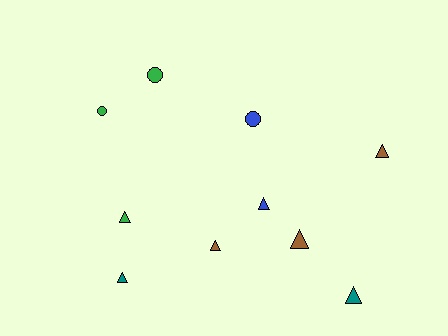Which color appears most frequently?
Brown, with 3 objects.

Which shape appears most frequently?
Triangle, with 7 objects.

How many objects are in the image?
There are 10 objects.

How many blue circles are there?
There is 1 blue circle.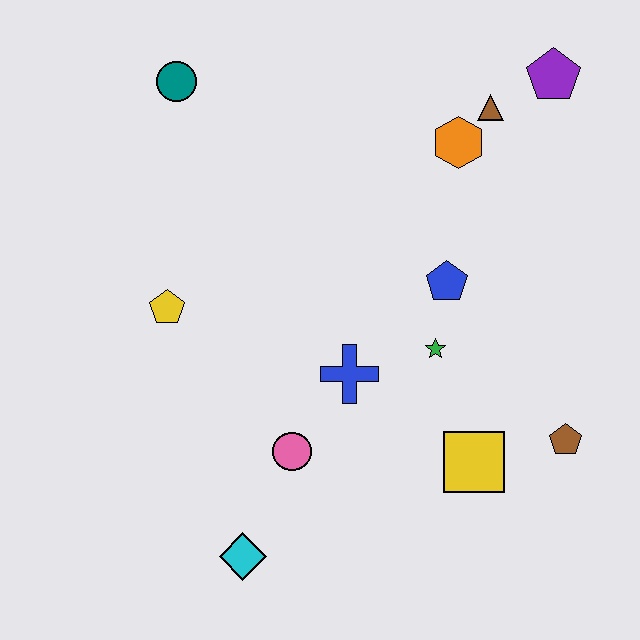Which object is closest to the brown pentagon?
The yellow square is closest to the brown pentagon.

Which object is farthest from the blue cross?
The purple pentagon is farthest from the blue cross.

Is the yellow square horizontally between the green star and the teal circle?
No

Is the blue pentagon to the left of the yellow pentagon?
No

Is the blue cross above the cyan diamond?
Yes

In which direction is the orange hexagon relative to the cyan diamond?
The orange hexagon is above the cyan diamond.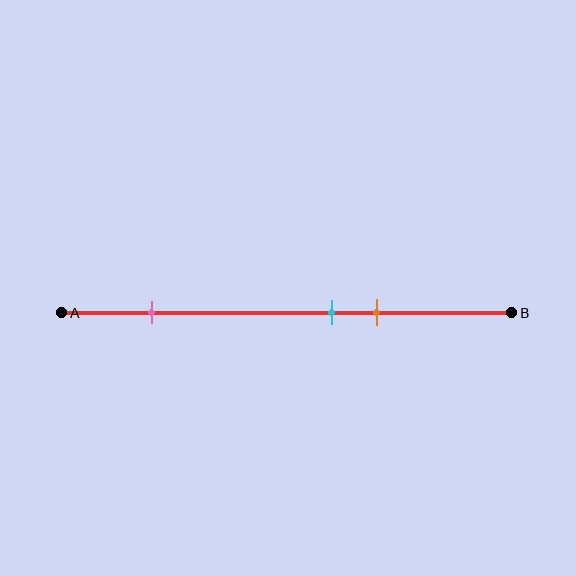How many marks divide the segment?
There are 3 marks dividing the segment.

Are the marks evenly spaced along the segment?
No, the marks are not evenly spaced.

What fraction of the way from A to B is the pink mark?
The pink mark is approximately 20% (0.2) of the way from A to B.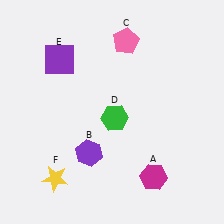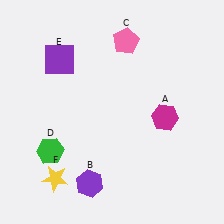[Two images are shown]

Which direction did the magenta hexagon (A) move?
The magenta hexagon (A) moved up.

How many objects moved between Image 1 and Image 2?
3 objects moved between the two images.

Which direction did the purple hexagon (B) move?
The purple hexagon (B) moved down.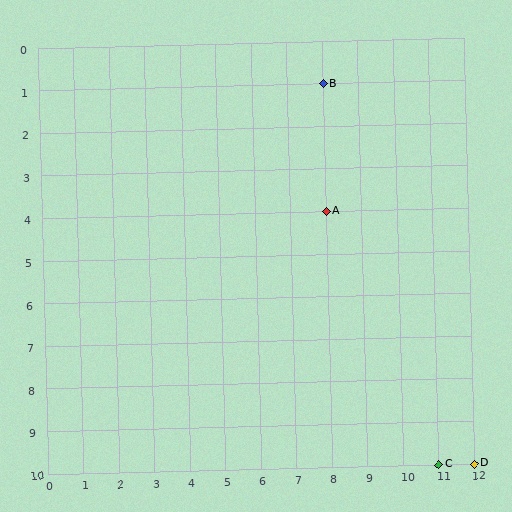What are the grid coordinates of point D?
Point D is at grid coordinates (12, 10).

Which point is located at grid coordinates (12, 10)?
Point D is at (12, 10).